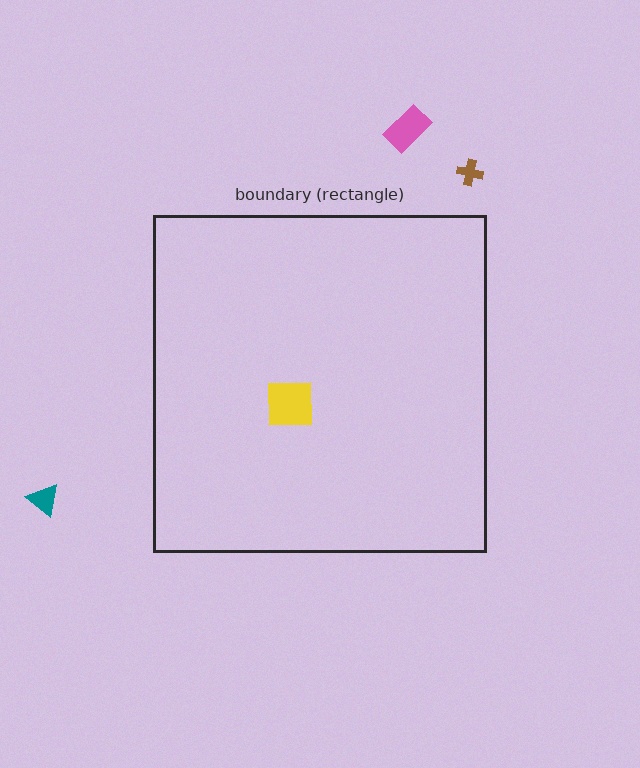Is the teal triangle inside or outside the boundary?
Outside.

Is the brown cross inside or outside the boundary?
Outside.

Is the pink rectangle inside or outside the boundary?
Outside.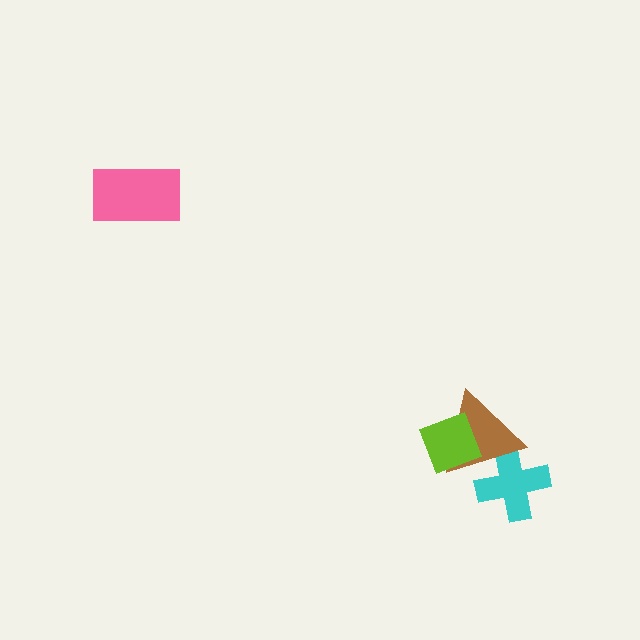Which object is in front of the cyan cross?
The brown triangle is in front of the cyan cross.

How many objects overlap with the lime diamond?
1 object overlaps with the lime diamond.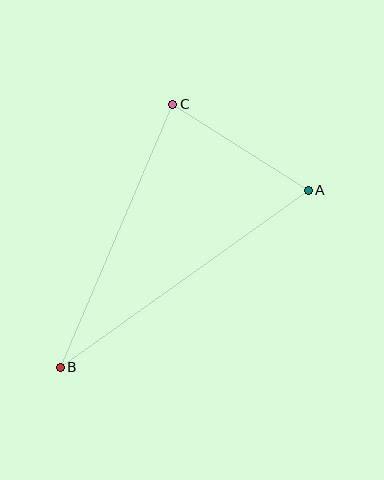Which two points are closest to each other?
Points A and C are closest to each other.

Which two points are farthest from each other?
Points A and B are farthest from each other.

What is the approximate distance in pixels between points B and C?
The distance between B and C is approximately 286 pixels.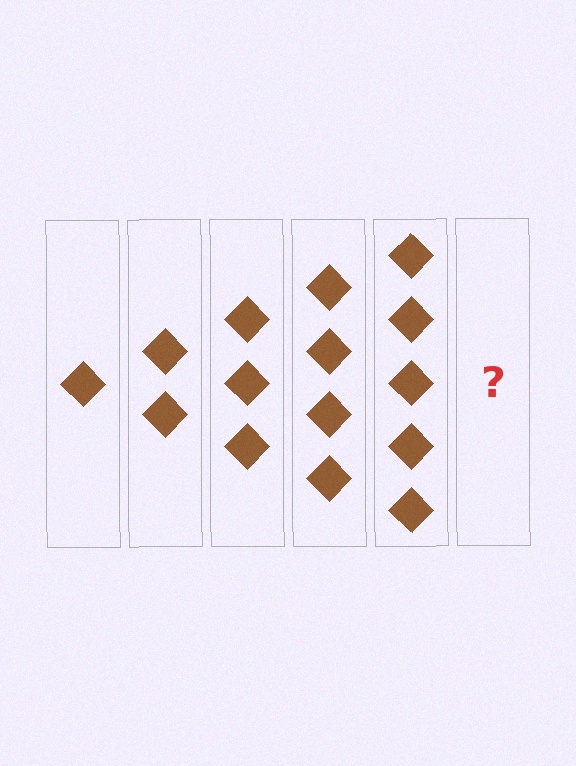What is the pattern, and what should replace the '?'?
The pattern is that each step adds one more diamond. The '?' should be 6 diamonds.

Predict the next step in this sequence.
The next step is 6 diamonds.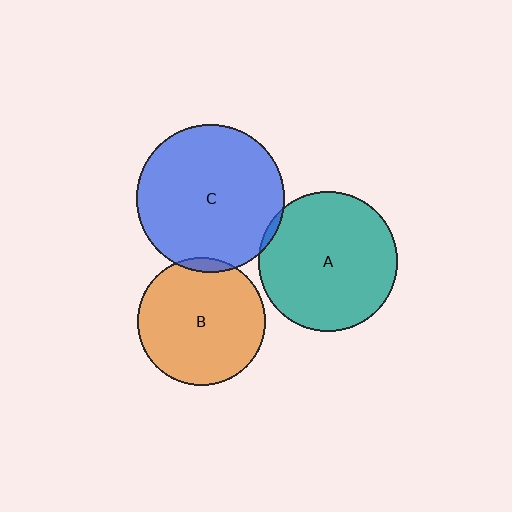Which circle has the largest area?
Circle C (blue).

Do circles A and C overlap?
Yes.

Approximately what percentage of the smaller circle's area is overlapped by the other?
Approximately 5%.